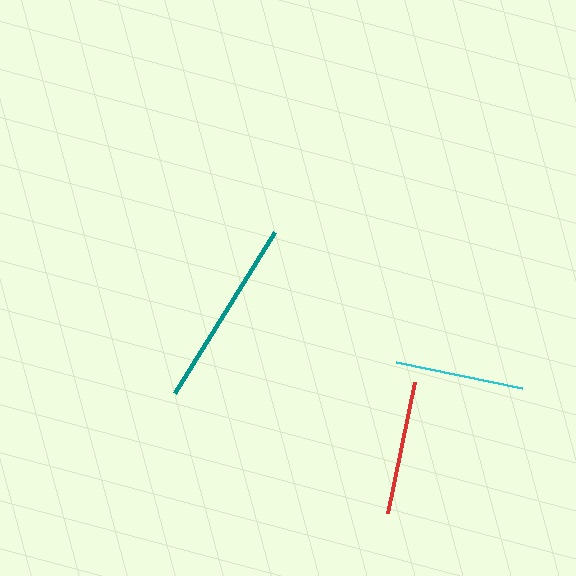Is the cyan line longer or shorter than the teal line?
The teal line is longer than the cyan line.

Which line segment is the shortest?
The cyan line is the shortest at approximately 128 pixels.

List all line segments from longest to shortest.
From longest to shortest: teal, red, cyan.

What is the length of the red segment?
The red segment is approximately 134 pixels long.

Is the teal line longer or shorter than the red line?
The teal line is longer than the red line.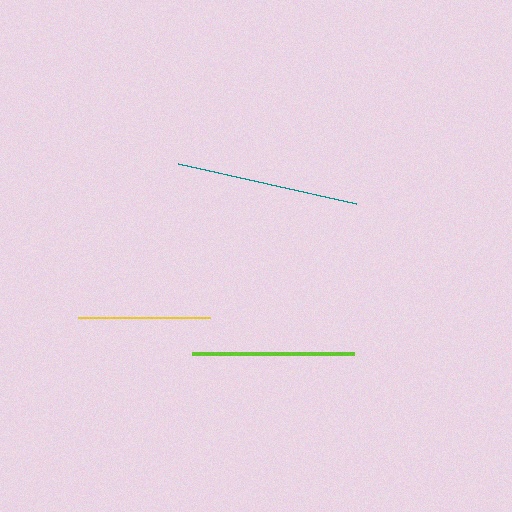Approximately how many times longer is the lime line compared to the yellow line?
The lime line is approximately 1.2 times the length of the yellow line.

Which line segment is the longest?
The teal line is the longest at approximately 182 pixels.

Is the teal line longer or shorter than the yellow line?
The teal line is longer than the yellow line.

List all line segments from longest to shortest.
From longest to shortest: teal, lime, yellow.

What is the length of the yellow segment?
The yellow segment is approximately 132 pixels long.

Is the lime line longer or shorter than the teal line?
The teal line is longer than the lime line.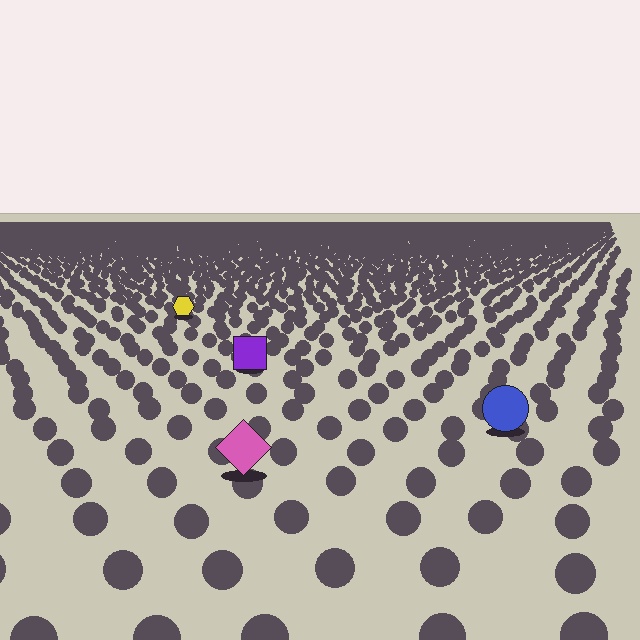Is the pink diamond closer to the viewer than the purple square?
Yes. The pink diamond is closer — you can tell from the texture gradient: the ground texture is coarser near it.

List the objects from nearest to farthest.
From nearest to farthest: the pink diamond, the blue circle, the purple square, the yellow hexagon.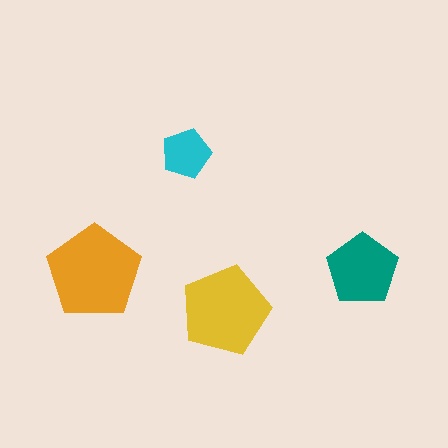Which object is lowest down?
The yellow pentagon is bottommost.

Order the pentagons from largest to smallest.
the orange one, the yellow one, the teal one, the cyan one.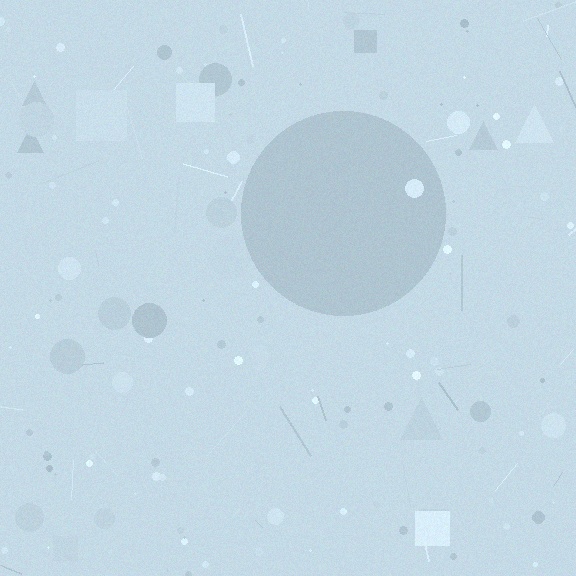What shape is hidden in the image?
A circle is hidden in the image.